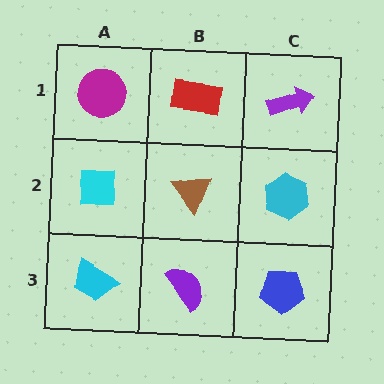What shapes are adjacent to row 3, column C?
A cyan hexagon (row 2, column C), a purple semicircle (row 3, column B).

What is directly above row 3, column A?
A cyan square.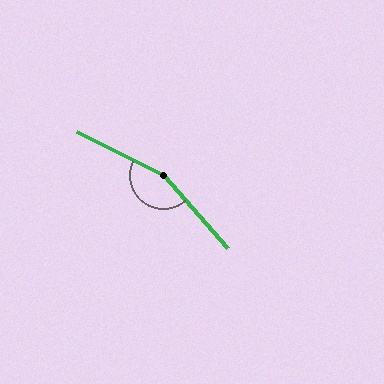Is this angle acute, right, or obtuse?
It is obtuse.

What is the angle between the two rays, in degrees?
Approximately 158 degrees.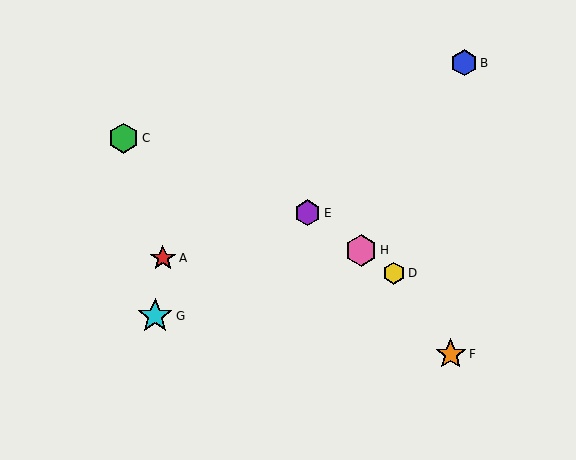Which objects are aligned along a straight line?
Objects D, E, H are aligned along a straight line.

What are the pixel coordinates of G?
Object G is at (155, 316).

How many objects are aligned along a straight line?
3 objects (D, E, H) are aligned along a straight line.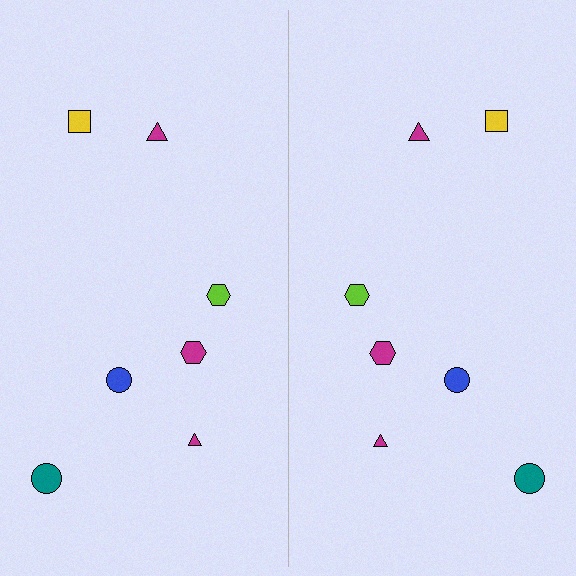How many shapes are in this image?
There are 14 shapes in this image.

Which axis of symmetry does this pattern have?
The pattern has a vertical axis of symmetry running through the center of the image.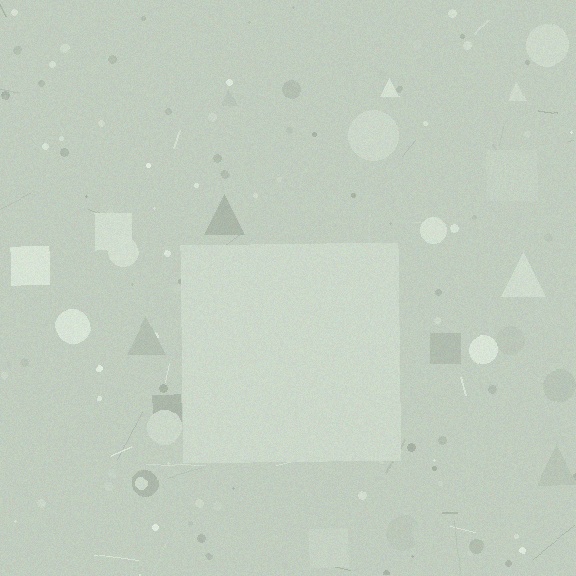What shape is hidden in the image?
A square is hidden in the image.